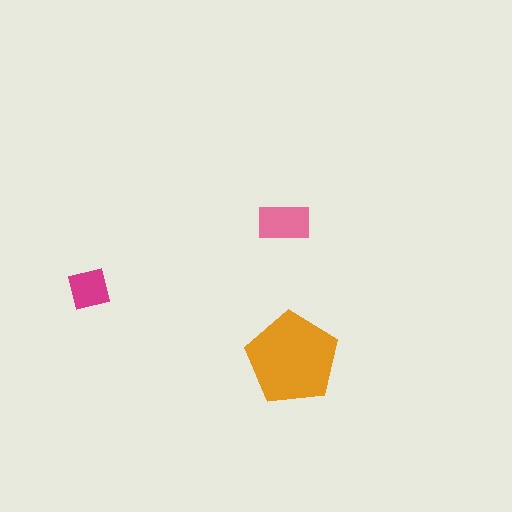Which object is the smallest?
The magenta square.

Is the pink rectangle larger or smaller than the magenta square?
Larger.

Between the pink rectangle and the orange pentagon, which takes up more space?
The orange pentagon.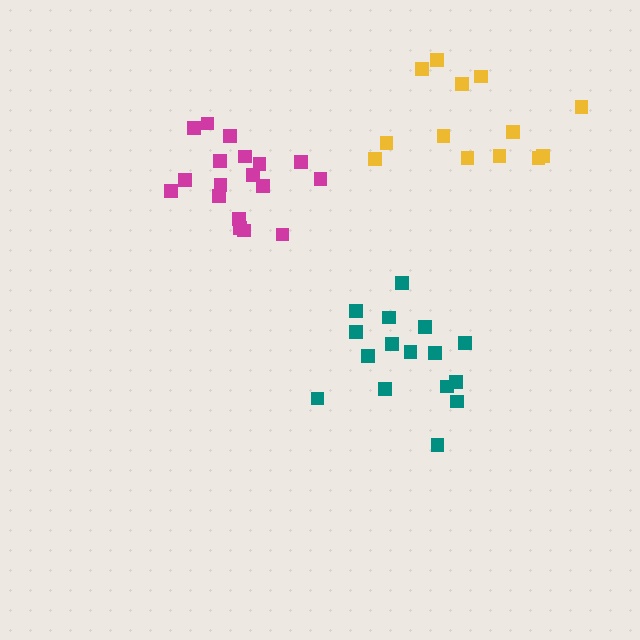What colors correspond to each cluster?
The clusters are colored: magenta, teal, yellow.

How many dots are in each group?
Group 1: 18 dots, Group 2: 16 dots, Group 3: 13 dots (47 total).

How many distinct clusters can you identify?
There are 3 distinct clusters.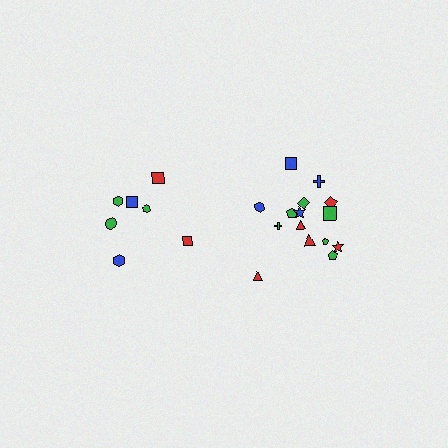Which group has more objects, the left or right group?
The right group.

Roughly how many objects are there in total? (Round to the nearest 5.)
Roughly 20 objects in total.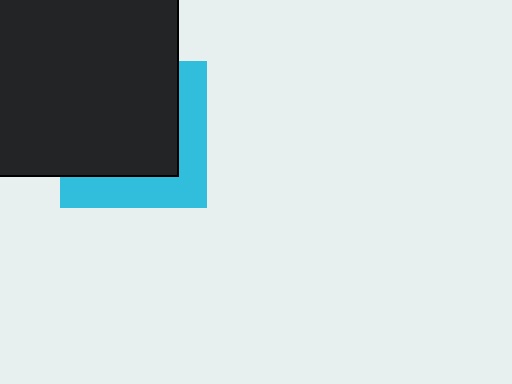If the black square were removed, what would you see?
You would see the complete cyan square.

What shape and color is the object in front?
The object in front is a black square.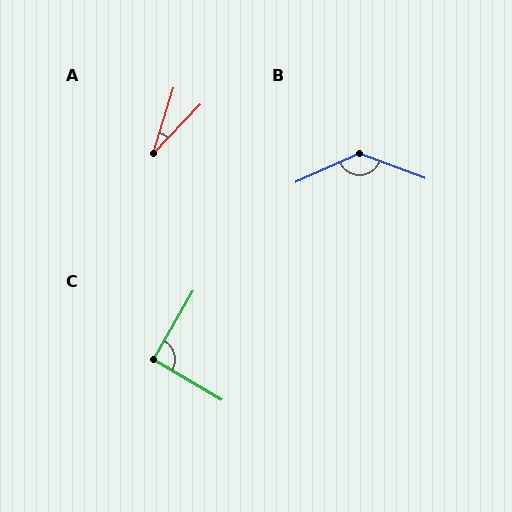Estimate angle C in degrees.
Approximately 90 degrees.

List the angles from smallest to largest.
A (26°), C (90°), B (135°).